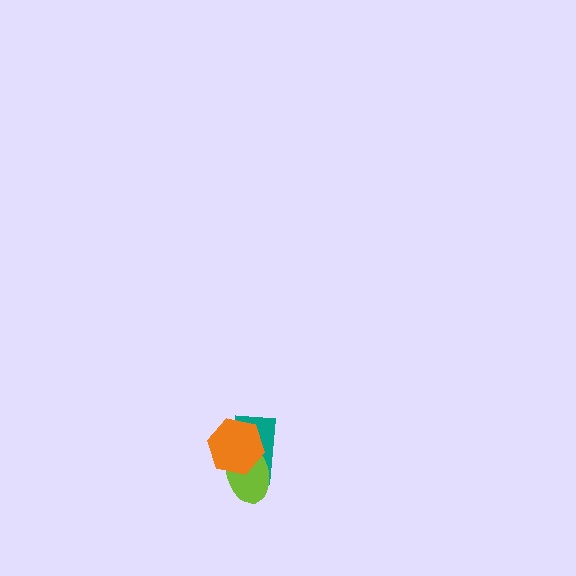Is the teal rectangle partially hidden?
Yes, it is partially covered by another shape.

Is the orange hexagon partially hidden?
No, no other shape covers it.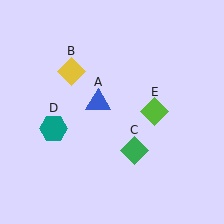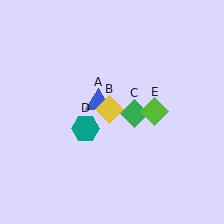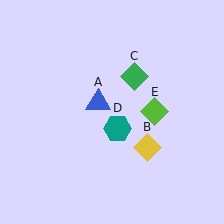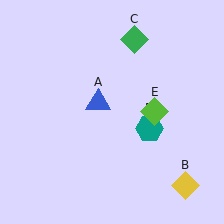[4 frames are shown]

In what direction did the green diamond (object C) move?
The green diamond (object C) moved up.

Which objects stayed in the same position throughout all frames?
Blue triangle (object A) and lime diamond (object E) remained stationary.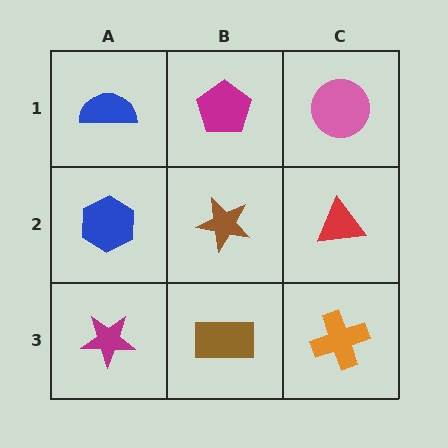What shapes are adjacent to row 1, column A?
A blue hexagon (row 2, column A), a magenta pentagon (row 1, column B).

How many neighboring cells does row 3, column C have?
2.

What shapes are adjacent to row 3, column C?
A red triangle (row 2, column C), a brown rectangle (row 3, column B).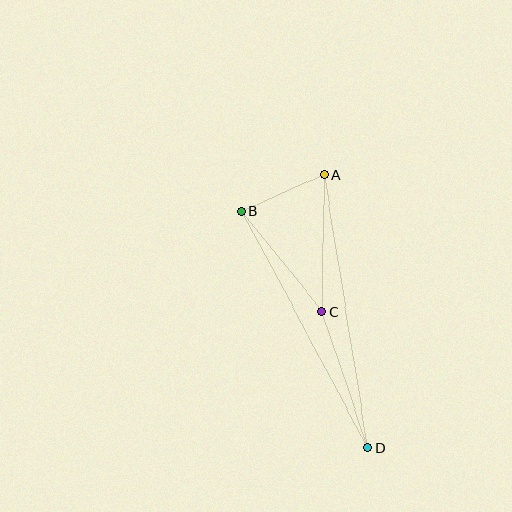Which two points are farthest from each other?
Points A and D are farthest from each other.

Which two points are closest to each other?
Points A and B are closest to each other.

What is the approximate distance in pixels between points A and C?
The distance between A and C is approximately 137 pixels.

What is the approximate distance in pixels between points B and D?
The distance between B and D is approximately 268 pixels.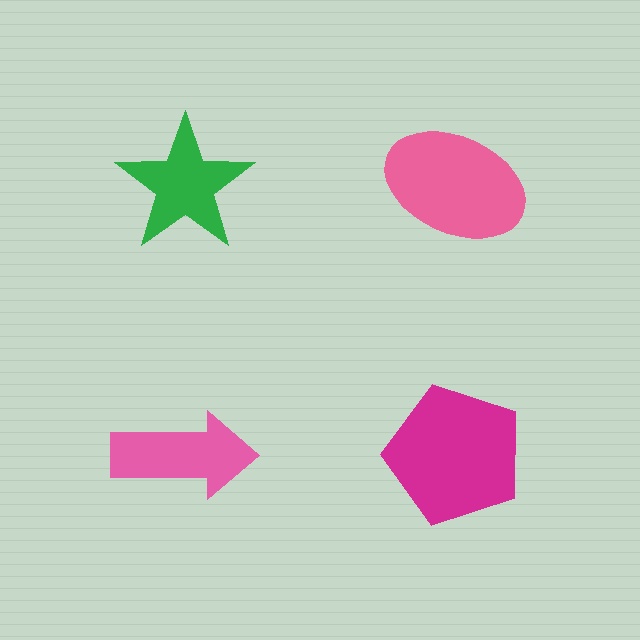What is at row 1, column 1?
A green star.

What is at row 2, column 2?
A magenta pentagon.